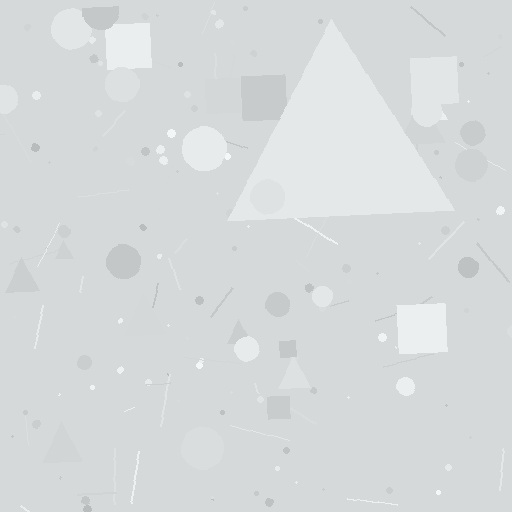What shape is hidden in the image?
A triangle is hidden in the image.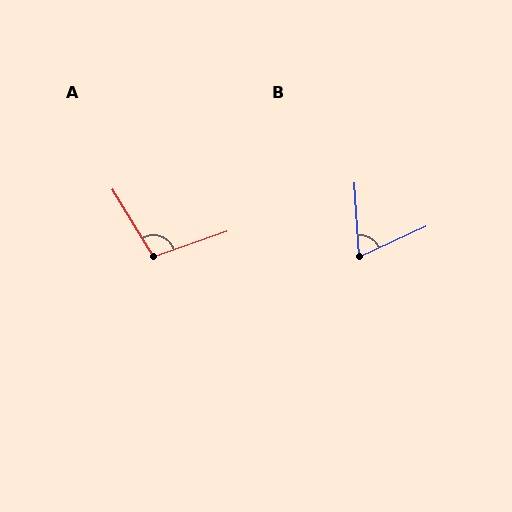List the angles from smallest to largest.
B (69°), A (102°).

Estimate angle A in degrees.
Approximately 102 degrees.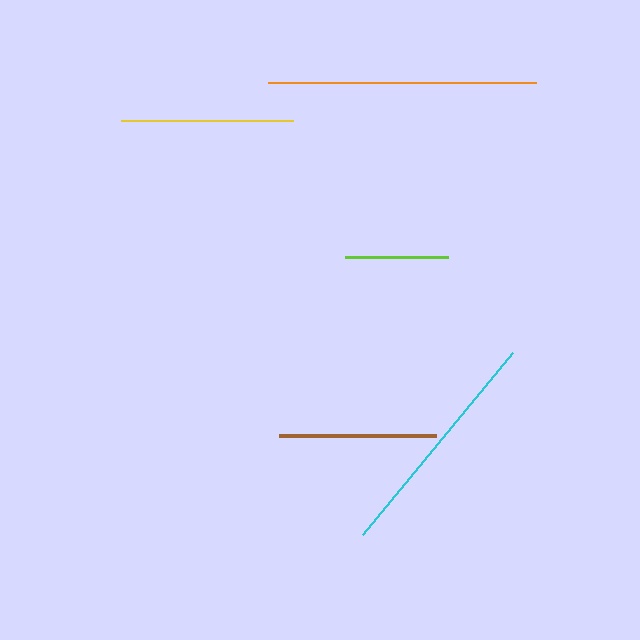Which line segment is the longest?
The orange line is the longest at approximately 269 pixels.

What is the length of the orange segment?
The orange segment is approximately 269 pixels long.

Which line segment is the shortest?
The lime line is the shortest at approximately 103 pixels.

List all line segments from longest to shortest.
From longest to shortest: orange, cyan, yellow, brown, lime.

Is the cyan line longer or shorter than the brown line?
The cyan line is longer than the brown line.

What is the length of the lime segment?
The lime segment is approximately 103 pixels long.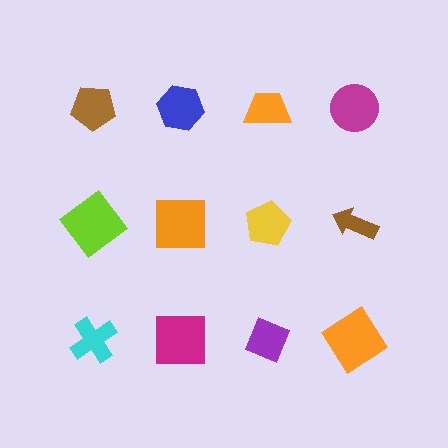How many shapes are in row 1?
4 shapes.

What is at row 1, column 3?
An orange trapezoid.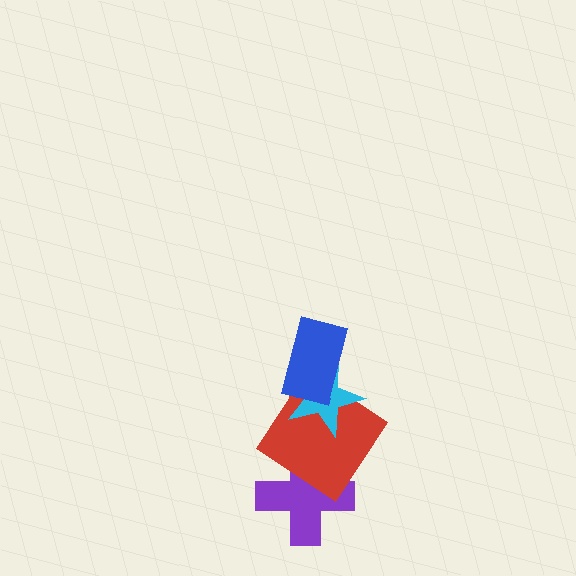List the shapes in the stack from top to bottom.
From top to bottom: the blue rectangle, the cyan star, the red diamond, the purple cross.